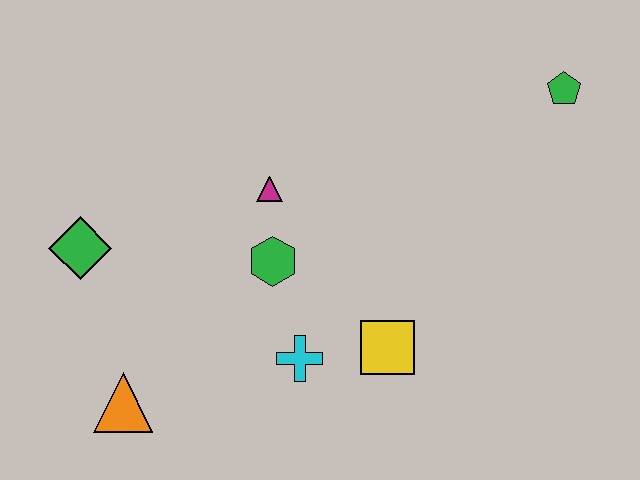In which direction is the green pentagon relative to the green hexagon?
The green pentagon is to the right of the green hexagon.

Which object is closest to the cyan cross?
The yellow square is closest to the cyan cross.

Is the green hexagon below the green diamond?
Yes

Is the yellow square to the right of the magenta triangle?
Yes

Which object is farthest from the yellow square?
The green diamond is farthest from the yellow square.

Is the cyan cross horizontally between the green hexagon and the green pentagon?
Yes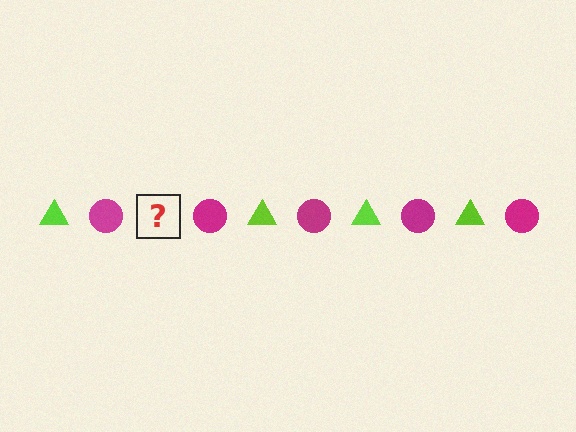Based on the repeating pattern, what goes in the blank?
The blank should be a lime triangle.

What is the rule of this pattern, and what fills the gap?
The rule is that the pattern alternates between lime triangle and magenta circle. The gap should be filled with a lime triangle.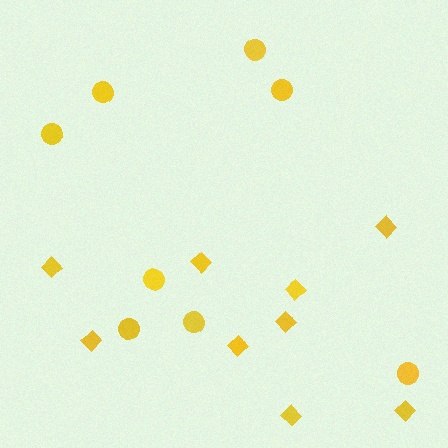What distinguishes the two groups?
There are 2 groups: one group of circles (8) and one group of diamonds (9).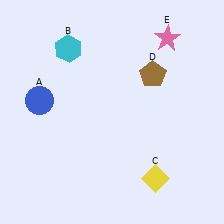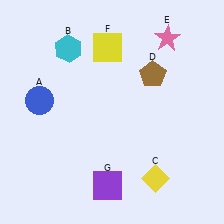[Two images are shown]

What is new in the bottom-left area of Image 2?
A purple square (G) was added in the bottom-left area of Image 2.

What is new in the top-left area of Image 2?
A yellow square (F) was added in the top-left area of Image 2.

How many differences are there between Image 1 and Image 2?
There are 2 differences between the two images.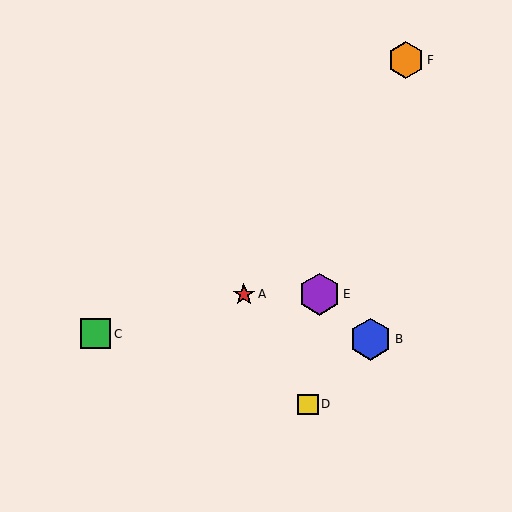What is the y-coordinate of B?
Object B is at y≈339.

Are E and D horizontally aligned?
No, E is at y≈294 and D is at y≈404.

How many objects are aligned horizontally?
2 objects (A, E) are aligned horizontally.